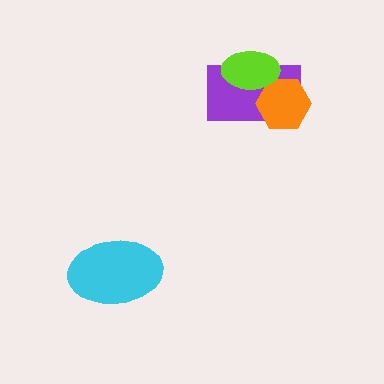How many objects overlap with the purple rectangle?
2 objects overlap with the purple rectangle.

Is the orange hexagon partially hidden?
Yes, it is partially covered by another shape.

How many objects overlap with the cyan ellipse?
0 objects overlap with the cyan ellipse.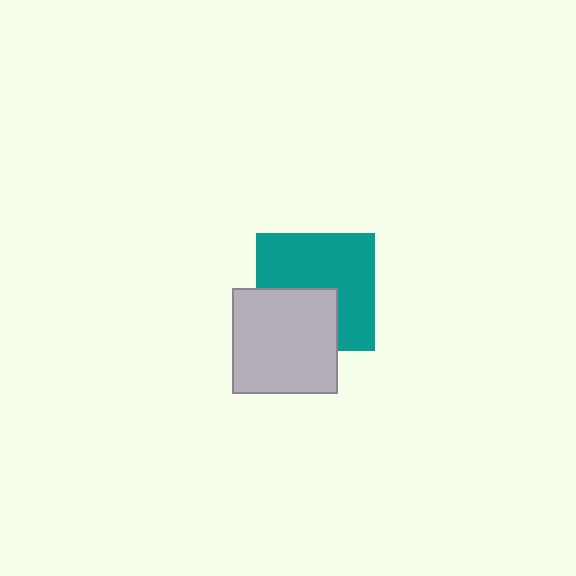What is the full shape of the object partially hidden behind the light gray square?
The partially hidden object is a teal square.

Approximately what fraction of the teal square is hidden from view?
Roughly 37% of the teal square is hidden behind the light gray square.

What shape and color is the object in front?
The object in front is a light gray square.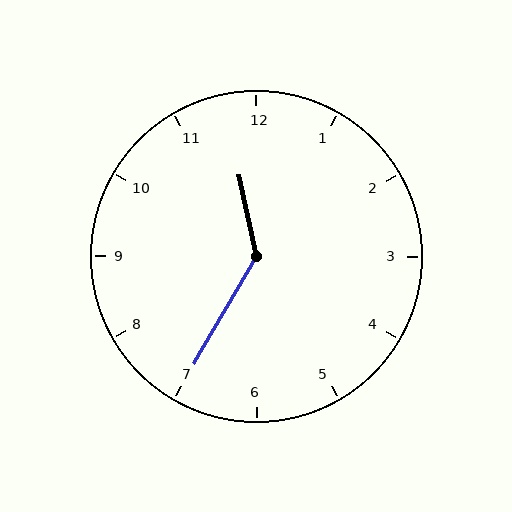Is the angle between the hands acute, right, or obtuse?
It is obtuse.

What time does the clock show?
11:35.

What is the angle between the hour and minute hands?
Approximately 138 degrees.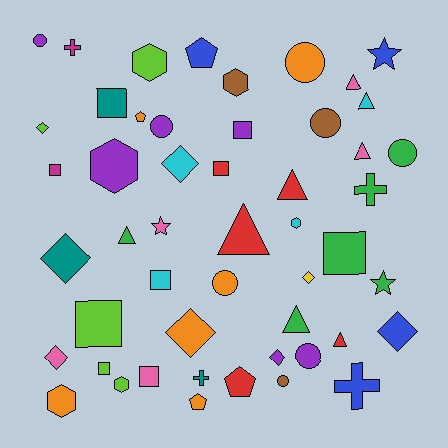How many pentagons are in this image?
There are 4 pentagons.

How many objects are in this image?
There are 50 objects.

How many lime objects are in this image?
There are 5 lime objects.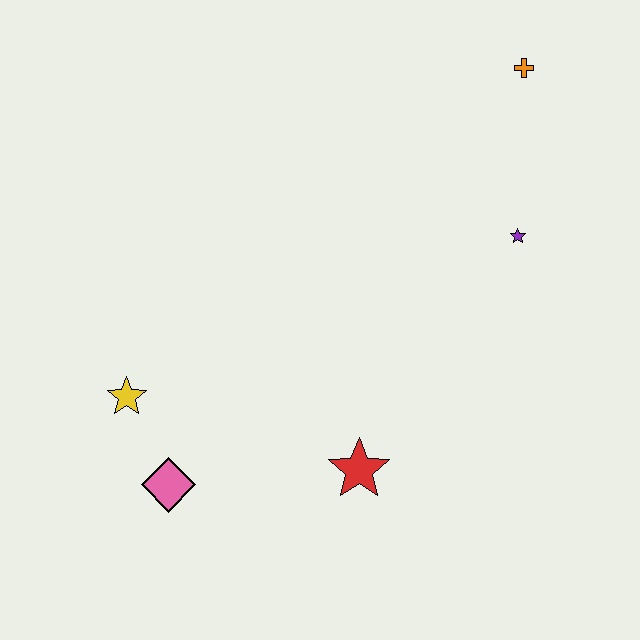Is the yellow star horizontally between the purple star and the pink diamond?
No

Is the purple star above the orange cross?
No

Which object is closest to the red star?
The pink diamond is closest to the red star.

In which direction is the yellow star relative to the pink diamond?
The yellow star is above the pink diamond.